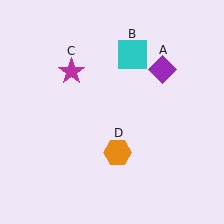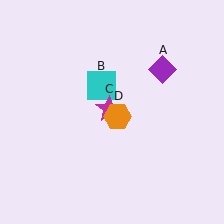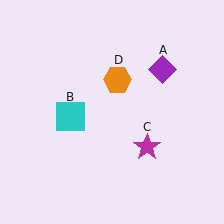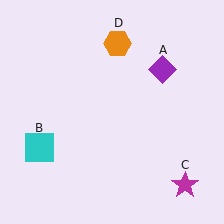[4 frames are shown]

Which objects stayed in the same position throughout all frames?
Purple diamond (object A) remained stationary.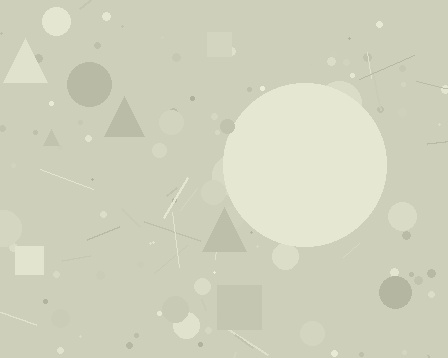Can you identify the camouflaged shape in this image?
The camouflaged shape is a circle.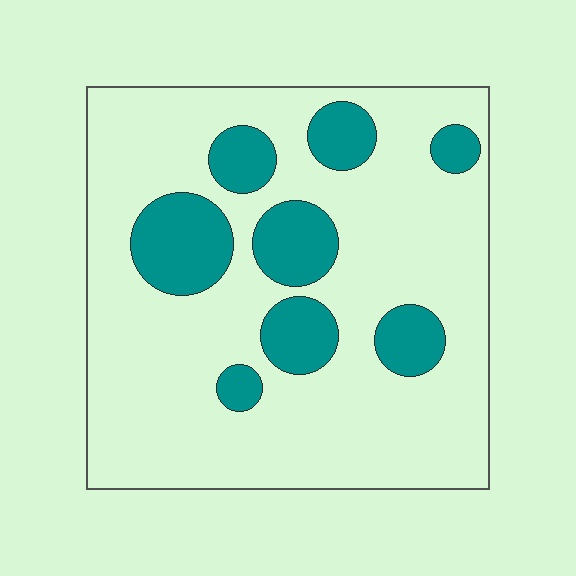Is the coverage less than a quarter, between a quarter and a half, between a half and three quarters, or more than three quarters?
Less than a quarter.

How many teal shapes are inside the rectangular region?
8.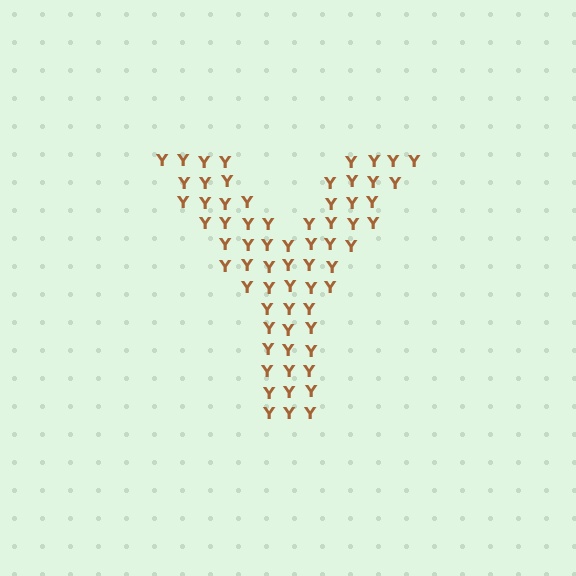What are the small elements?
The small elements are letter Y's.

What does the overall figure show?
The overall figure shows the letter Y.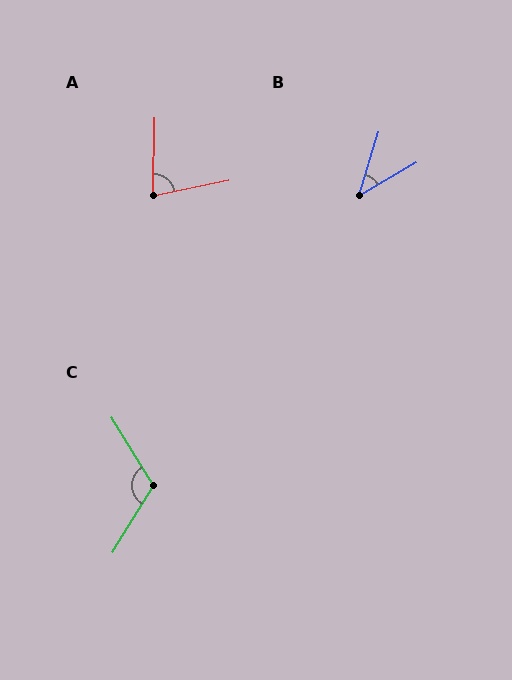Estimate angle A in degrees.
Approximately 78 degrees.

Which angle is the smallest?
B, at approximately 43 degrees.